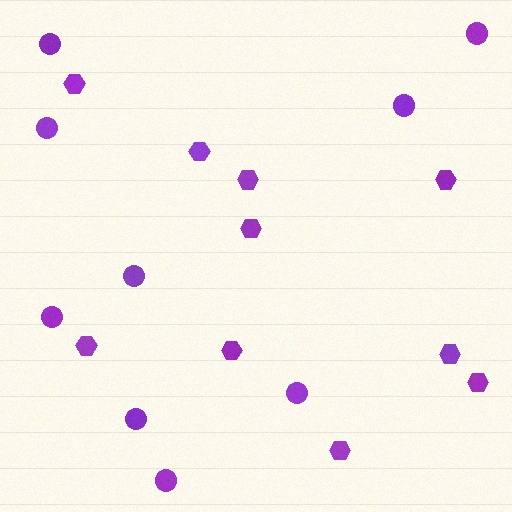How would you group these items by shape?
There are 2 groups: one group of circles (9) and one group of hexagons (10).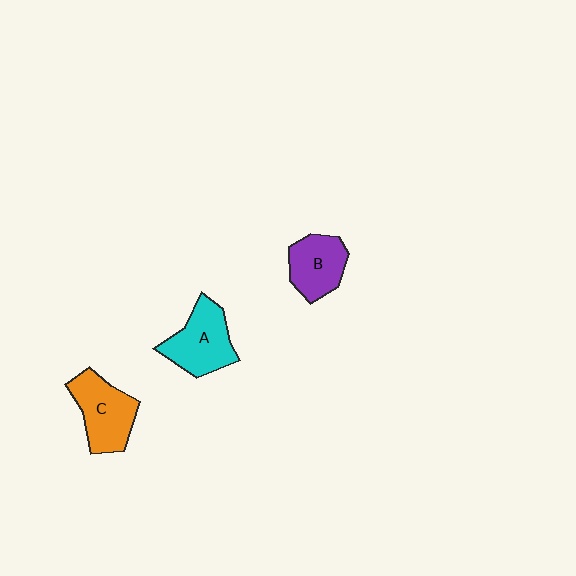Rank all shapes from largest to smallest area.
From largest to smallest: A (cyan), C (orange), B (purple).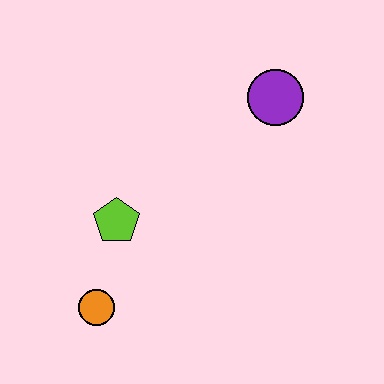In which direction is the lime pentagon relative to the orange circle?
The lime pentagon is above the orange circle.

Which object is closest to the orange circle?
The lime pentagon is closest to the orange circle.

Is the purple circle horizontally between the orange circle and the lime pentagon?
No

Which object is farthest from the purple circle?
The orange circle is farthest from the purple circle.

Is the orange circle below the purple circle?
Yes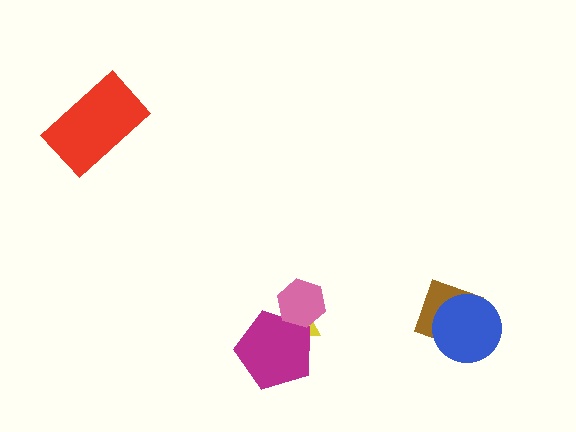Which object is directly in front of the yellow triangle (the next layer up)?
The magenta pentagon is directly in front of the yellow triangle.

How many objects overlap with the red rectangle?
0 objects overlap with the red rectangle.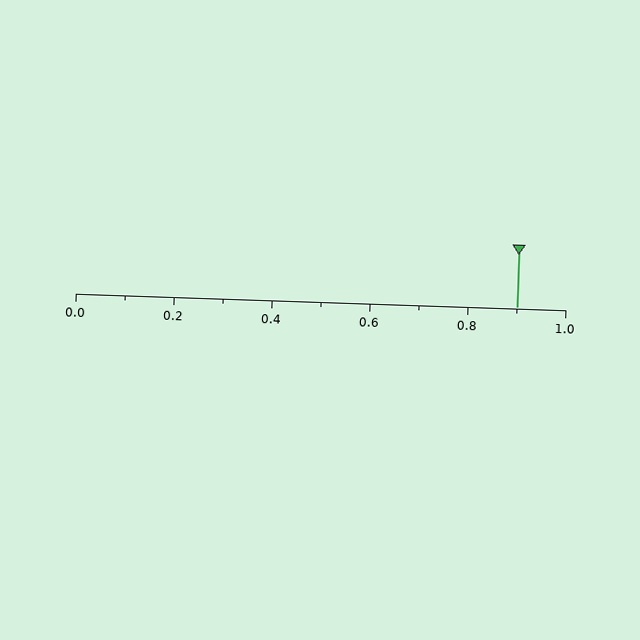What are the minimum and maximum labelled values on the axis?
The axis runs from 0.0 to 1.0.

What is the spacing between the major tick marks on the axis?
The major ticks are spaced 0.2 apart.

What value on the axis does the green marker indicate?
The marker indicates approximately 0.9.